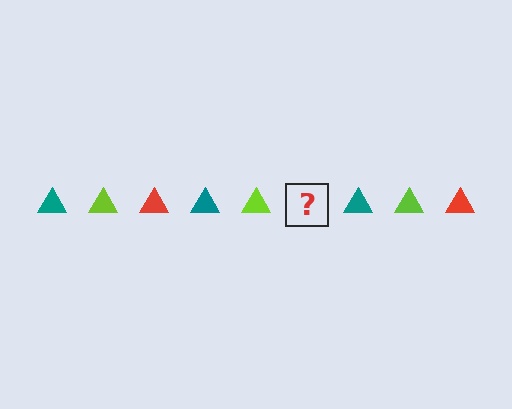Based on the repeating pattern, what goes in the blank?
The blank should be a red triangle.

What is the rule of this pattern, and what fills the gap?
The rule is that the pattern cycles through teal, lime, red triangles. The gap should be filled with a red triangle.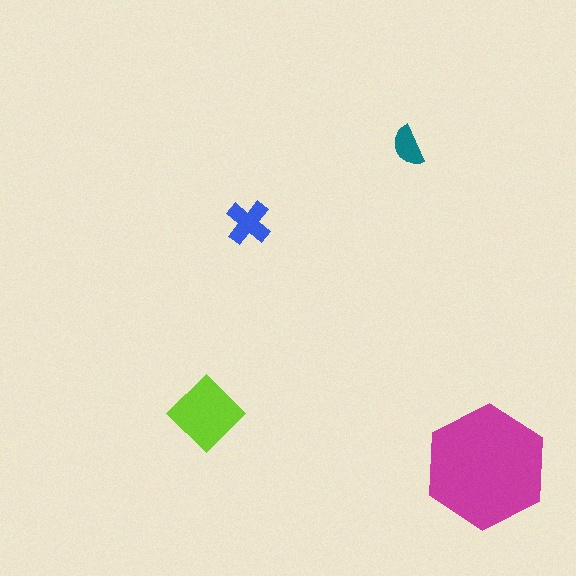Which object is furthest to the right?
The magenta hexagon is rightmost.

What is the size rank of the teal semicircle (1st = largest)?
4th.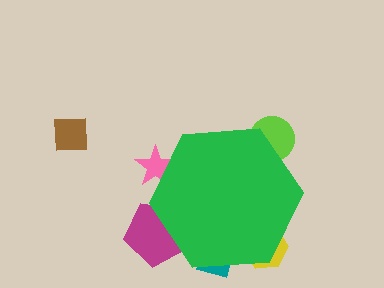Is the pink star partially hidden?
Yes, the pink star is partially hidden behind the green hexagon.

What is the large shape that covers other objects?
A green hexagon.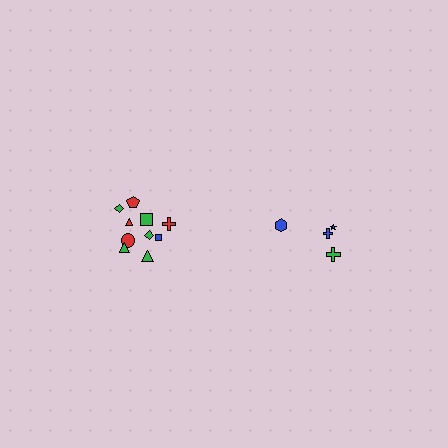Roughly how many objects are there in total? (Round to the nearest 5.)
Roughly 15 objects in total.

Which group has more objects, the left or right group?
The left group.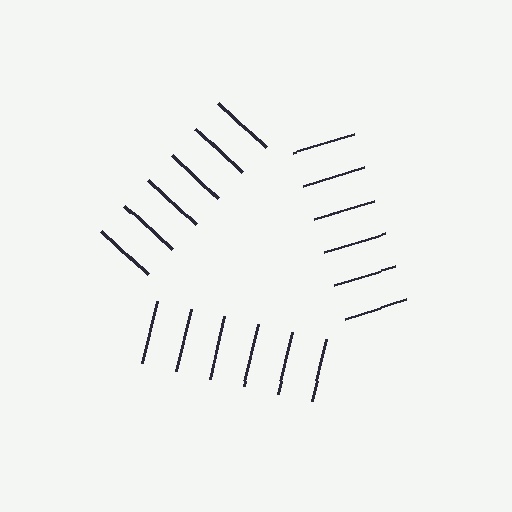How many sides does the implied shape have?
3 sides — the line-ends trace a triangle.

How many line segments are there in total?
18 — 6 along each of the 3 edges.